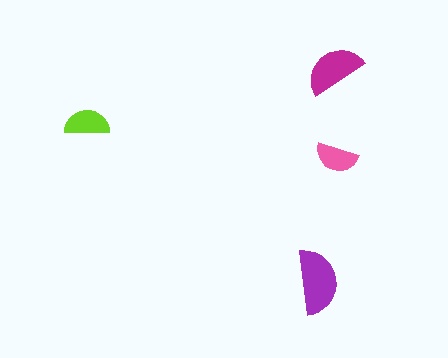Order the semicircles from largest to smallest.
the purple one, the magenta one, the lime one, the pink one.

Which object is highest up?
The magenta semicircle is topmost.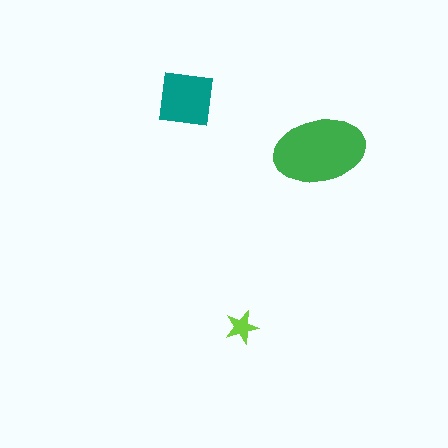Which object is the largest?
The green ellipse.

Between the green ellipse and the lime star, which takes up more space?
The green ellipse.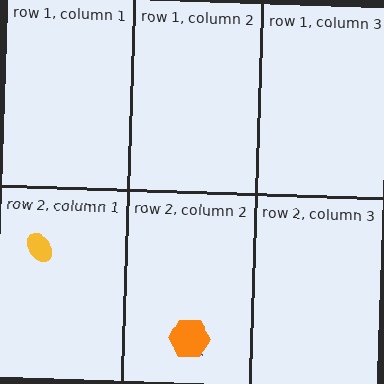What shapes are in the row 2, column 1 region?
The yellow ellipse.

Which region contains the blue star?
The row 2, column 2 region.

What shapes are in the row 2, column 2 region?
The blue star, the orange hexagon.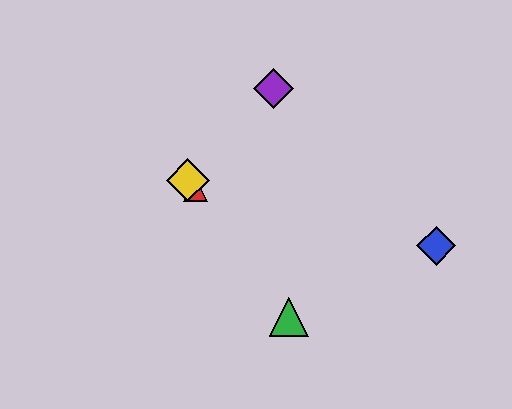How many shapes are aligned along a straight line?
3 shapes (the red triangle, the green triangle, the yellow diamond) are aligned along a straight line.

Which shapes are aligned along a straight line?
The red triangle, the green triangle, the yellow diamond are aligned along a straight line.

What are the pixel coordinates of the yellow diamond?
The yellow diamond is at (188, 180).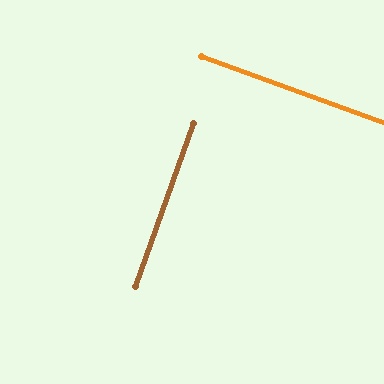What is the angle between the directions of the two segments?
Approximately 90 degrees.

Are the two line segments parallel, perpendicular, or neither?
Perpendicular — they meet at approximately 90°.